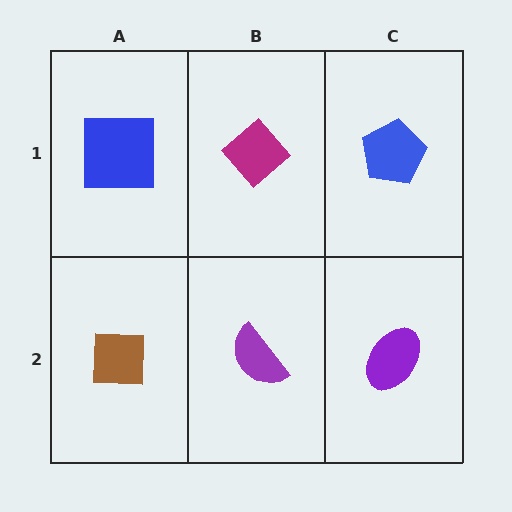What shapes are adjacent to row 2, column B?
A magenta diamond (row 1, column B), a brown square (row 2, column A), a purple ellipse (row 2, column C).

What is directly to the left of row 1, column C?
A magenta diamond.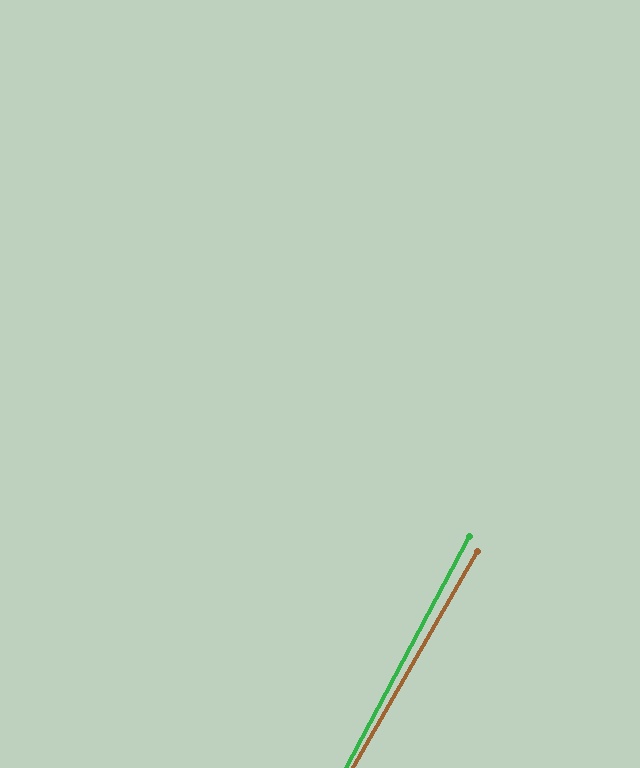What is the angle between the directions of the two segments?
Approximately 2 degrees.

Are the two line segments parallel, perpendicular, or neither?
Parallel — their directions differ by only 1.7°.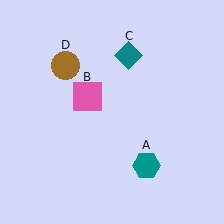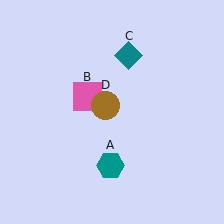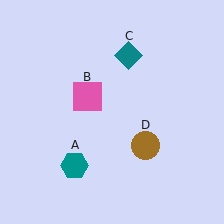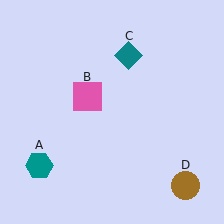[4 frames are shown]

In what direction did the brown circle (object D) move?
The brown circle (object D) moved down and to the right.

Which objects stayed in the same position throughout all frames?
Pink square (object B) and teal diamond (object C) remained stationary.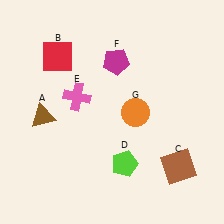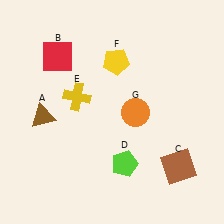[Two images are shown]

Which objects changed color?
E changed from pink to yellow. F changed from magenta to yellow.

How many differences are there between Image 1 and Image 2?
There are 2 differences between the two images.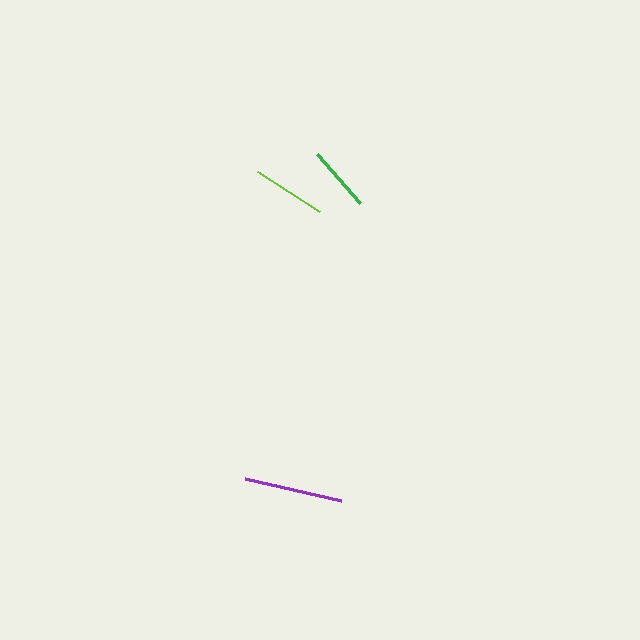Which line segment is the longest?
The purple line is the longest at approximately 99 pixels.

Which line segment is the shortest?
The green line is the shortest at approximately 64 pixels.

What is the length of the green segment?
The green segment is approximately 64 pixels long.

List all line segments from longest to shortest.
From longest to shortest: purple, lime, green.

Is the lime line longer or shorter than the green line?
The lime line is longer than the green line.